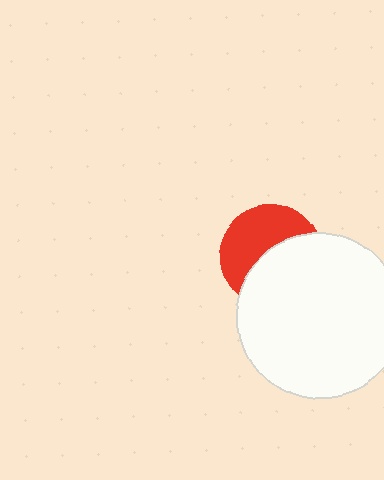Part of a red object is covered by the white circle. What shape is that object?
It is a circle.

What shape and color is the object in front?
The object in front is a white circle.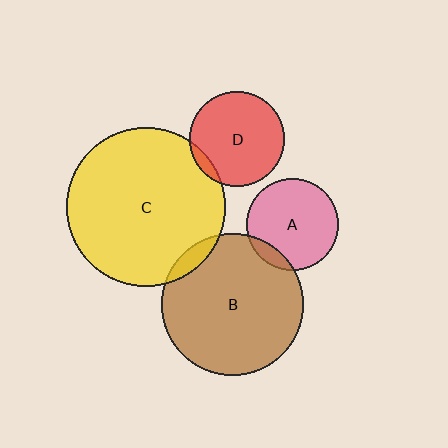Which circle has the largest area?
Circle C (yellow).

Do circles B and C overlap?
Yes.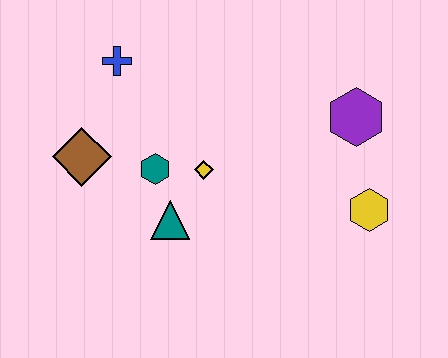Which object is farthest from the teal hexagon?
The yellow hexagon is farthest from the teal hexagon.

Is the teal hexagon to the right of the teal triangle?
No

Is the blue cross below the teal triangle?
No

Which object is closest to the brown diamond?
The teal hexagon is closest to the brown diamond.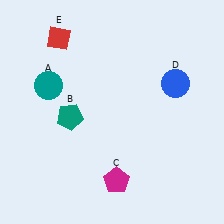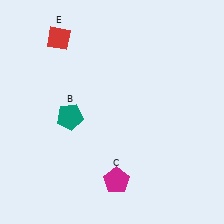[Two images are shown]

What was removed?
The blue circle (D), the teal circle (A) were removed in Image 2.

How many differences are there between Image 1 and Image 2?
There are 2 differences between the two images.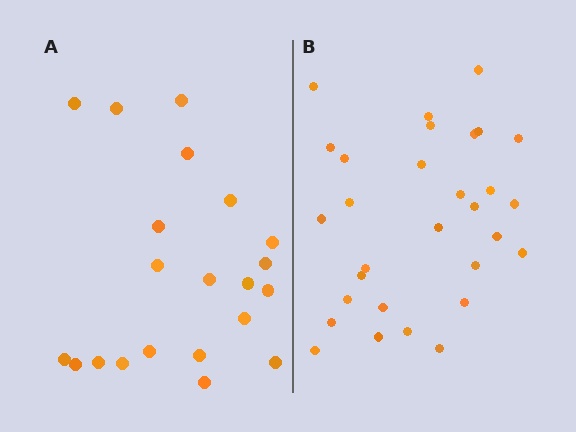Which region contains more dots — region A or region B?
Region B (the right region) has more dots.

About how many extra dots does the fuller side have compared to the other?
Region B has roughly 8 or so more dots than region A.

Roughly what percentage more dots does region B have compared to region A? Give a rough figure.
About 45% more.